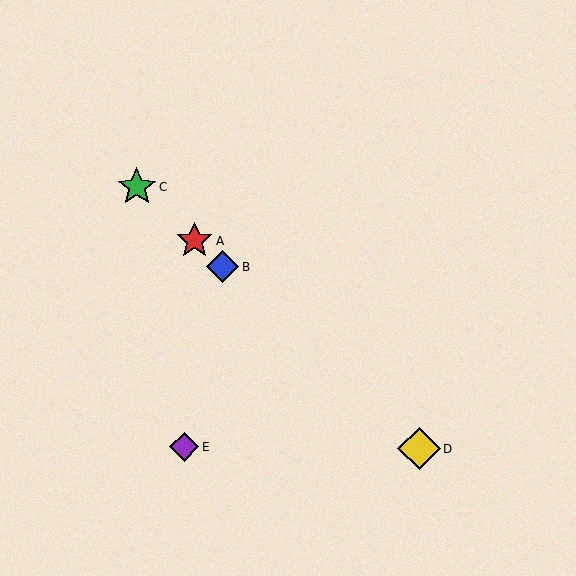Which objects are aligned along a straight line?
Objects A, B, C, D are aligned along a straight line.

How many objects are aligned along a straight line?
4 objects (A, B, C, D) are aligned along a straight line.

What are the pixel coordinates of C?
Object C is at (137, 187).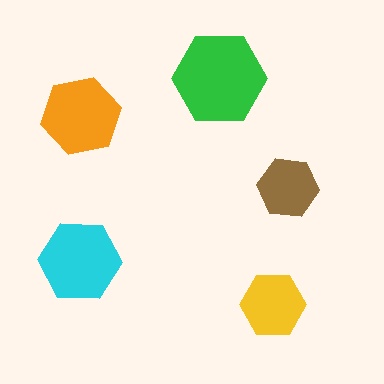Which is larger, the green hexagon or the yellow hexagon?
The green one.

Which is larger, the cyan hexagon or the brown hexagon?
The cyan one.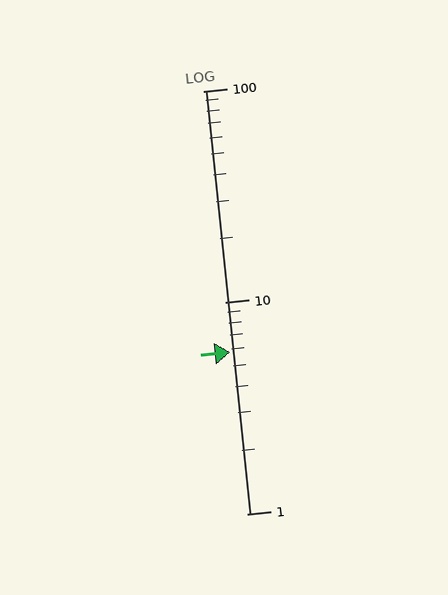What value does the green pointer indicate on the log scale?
The pointer indicates approximately 5.8.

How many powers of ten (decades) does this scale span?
The scale spans 2 decades, from 1 to 100.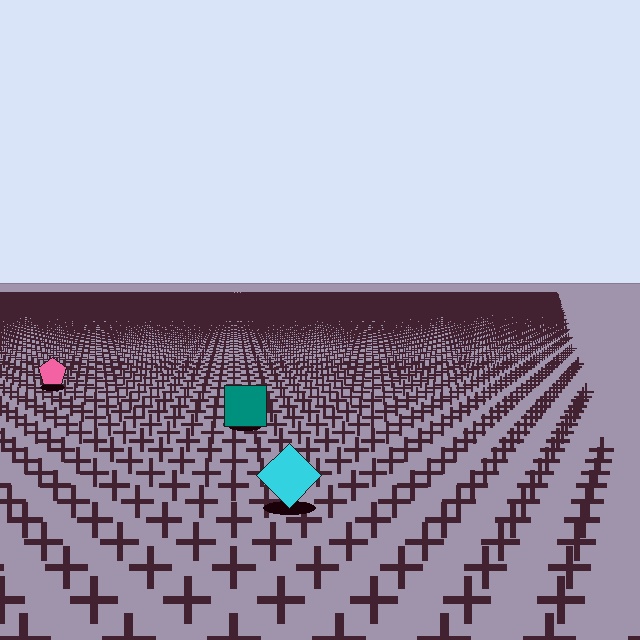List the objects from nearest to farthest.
From nearest to farthest: the cyan diamond, the teal square, the pink pentagon.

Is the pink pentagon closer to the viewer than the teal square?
No. The teal square is closer — you can tell from the texture gradient: the ground texture is coarser near it.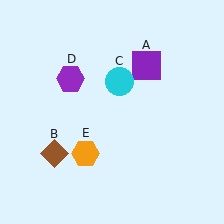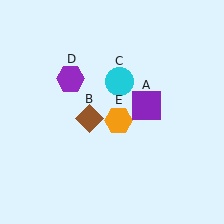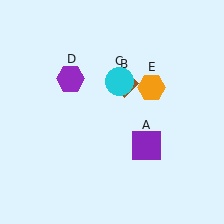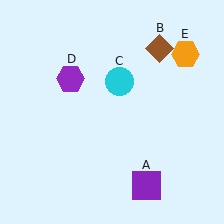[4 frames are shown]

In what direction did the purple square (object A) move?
The purple square (object A) moved down.